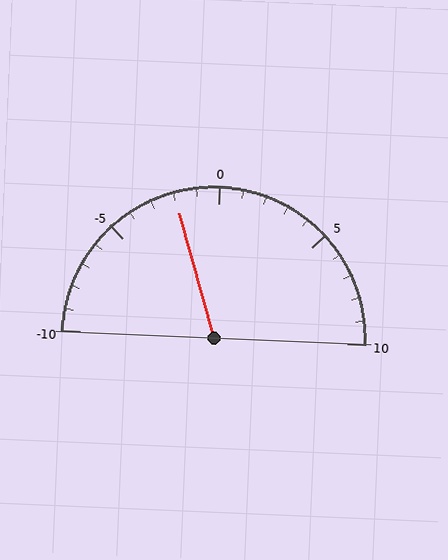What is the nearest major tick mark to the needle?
The nearest major tick mark is 0.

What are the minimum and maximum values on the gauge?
The gauge ranges from -10 to 10.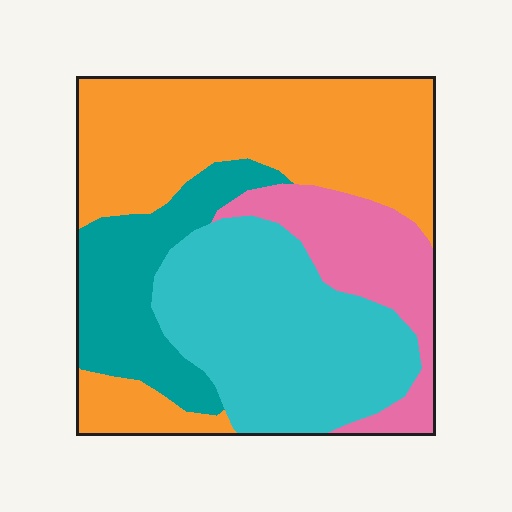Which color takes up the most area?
Orange, at roughly 40%.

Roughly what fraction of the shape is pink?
Pink takes up about one sixth (1/6) of the shape.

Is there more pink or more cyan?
Cyan.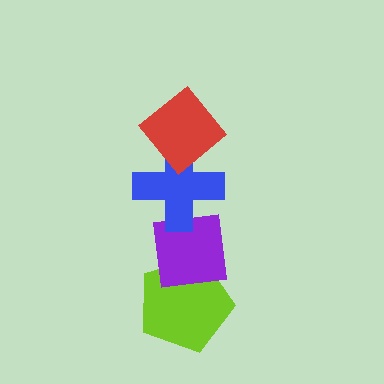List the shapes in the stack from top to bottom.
From top to bottom: the red diamond, the blue cross, the purple square, the lime pentagon.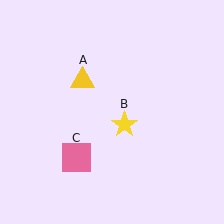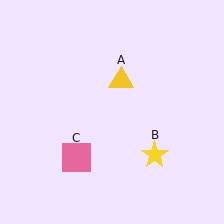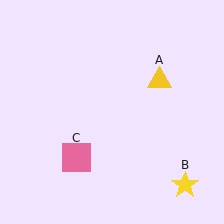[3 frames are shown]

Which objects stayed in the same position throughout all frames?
Pink square (object C) remained stationary.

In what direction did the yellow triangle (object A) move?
The yellow triangle (object A) moved right.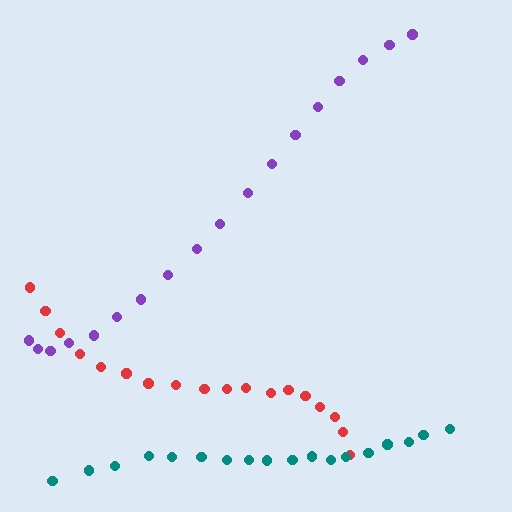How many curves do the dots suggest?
There are 3 distinct paths.